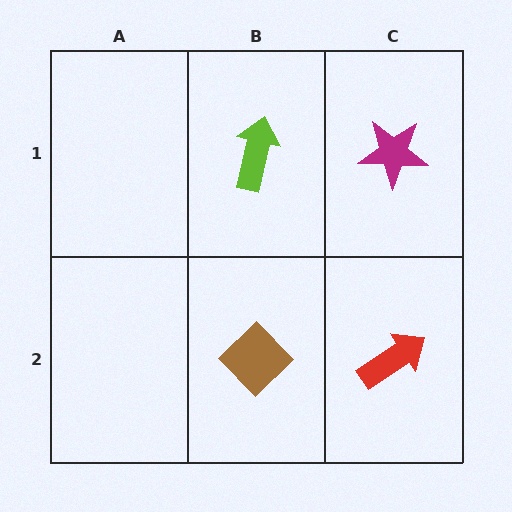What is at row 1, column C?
A magenta star.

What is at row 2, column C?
A red arrow.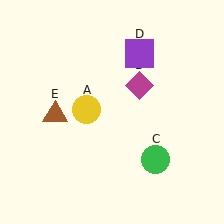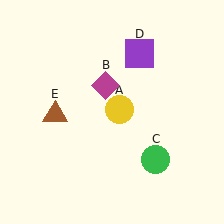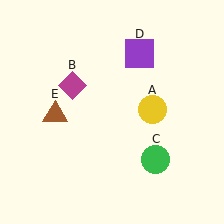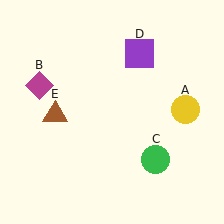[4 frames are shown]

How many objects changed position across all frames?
2 objects changed position: yellow circle (object A), magenta diamond (object B).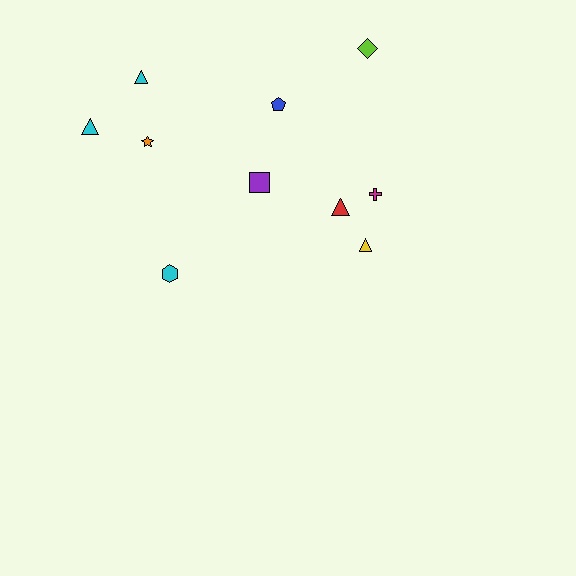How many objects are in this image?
There are 10 objects.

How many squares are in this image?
There is 1 square.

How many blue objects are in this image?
There is 1 blue object.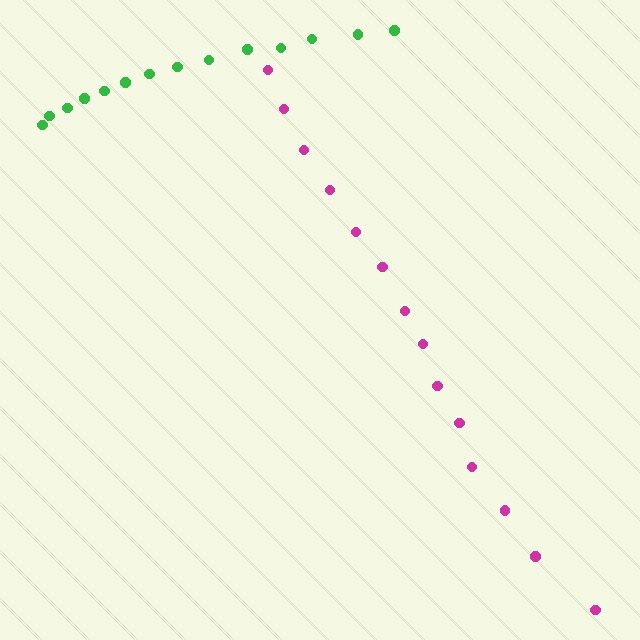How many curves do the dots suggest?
There are 2 distinct paths.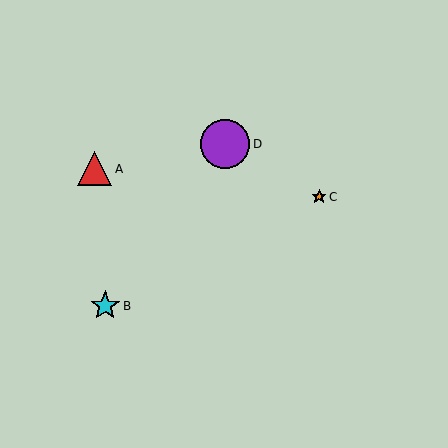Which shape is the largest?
The purple circle (labeled D) is the largest.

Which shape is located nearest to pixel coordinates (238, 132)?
The purple circle (labeled D) at (225, 144) is nearest to that location.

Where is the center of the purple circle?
The center of the purple circle is at (225, 144).